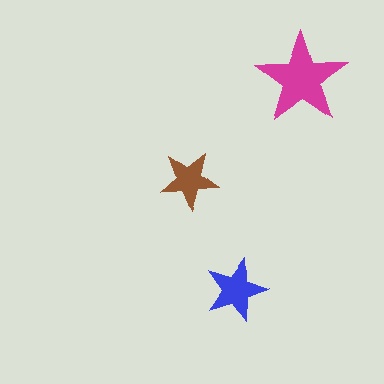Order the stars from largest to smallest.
the magenta one, the blue one, the brown one.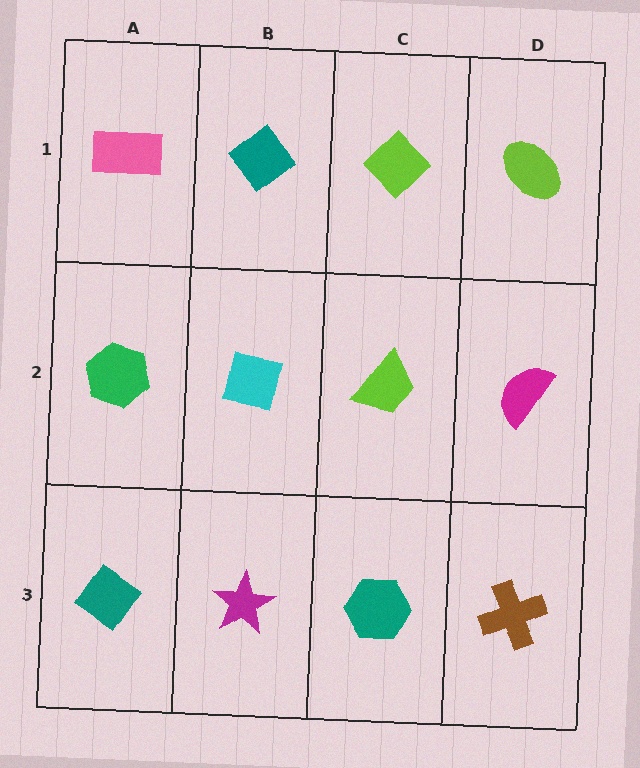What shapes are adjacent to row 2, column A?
A pink rectangle (row 1, column A), a teal diamond (row 3, column A), a cyan square (row 2, column B).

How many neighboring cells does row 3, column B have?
3.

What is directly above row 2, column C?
A lime diamond.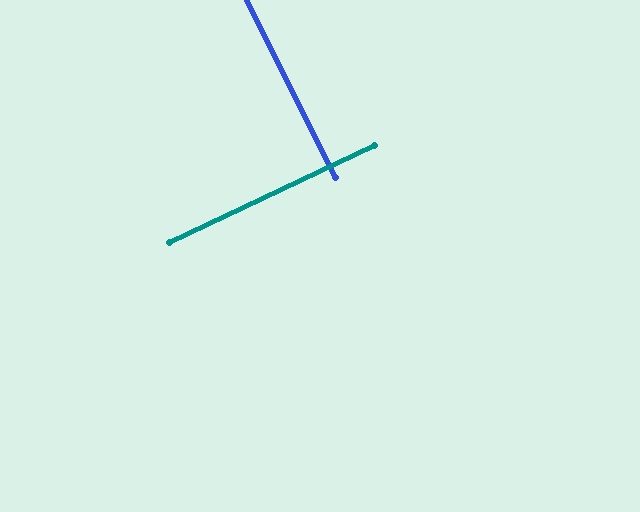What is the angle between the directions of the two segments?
Approximately 89 degrees.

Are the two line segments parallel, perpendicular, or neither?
Perpendicular — they meet at approximately 89°.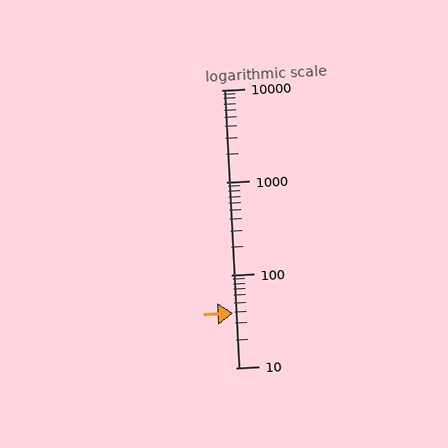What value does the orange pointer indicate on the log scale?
The pointer indicates approximately 39.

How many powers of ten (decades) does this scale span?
The scale spans 3 decades, from 10 to 10000.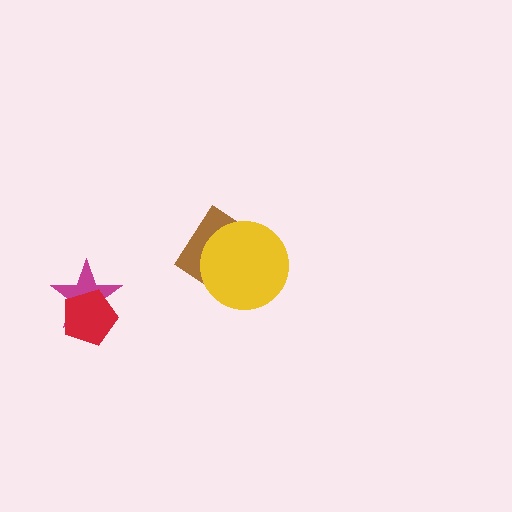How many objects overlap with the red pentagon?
1 object overlaps with the red pentagon.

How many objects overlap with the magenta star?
1 object overlaps with the magenta star.